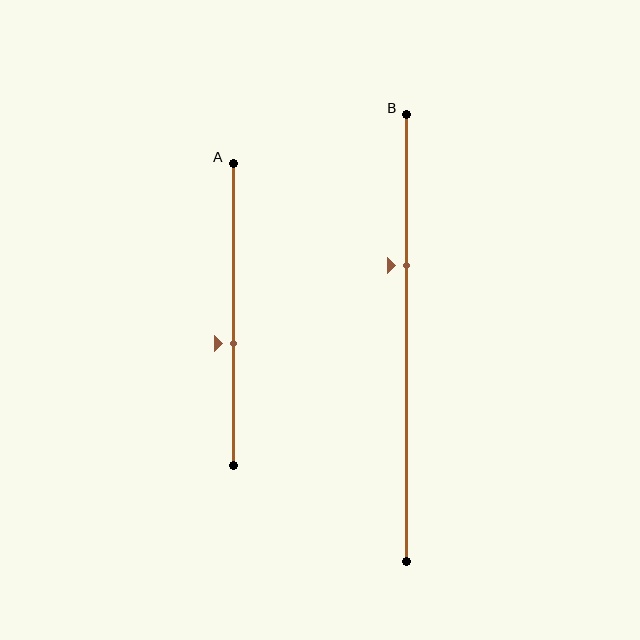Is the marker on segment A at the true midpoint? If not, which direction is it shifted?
No, the marker on segment A is shifted downward by about 9% of the segment length.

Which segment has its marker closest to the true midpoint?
Segment A has its marker closest to the true midpoint.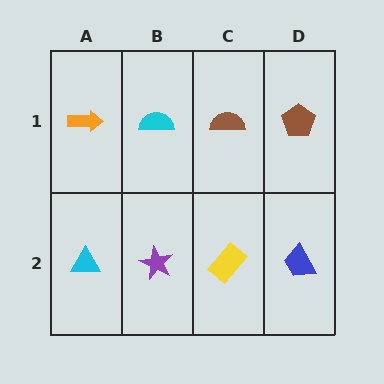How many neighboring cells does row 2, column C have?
3.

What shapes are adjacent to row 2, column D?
A brown pentagon (row 1, column D), a yellow rectangle (row 2, column C).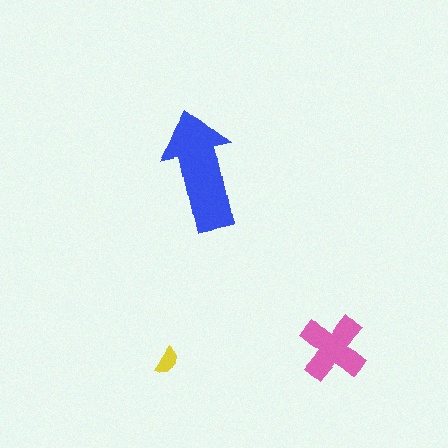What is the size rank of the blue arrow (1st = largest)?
1st.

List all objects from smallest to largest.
The yellow semicircle, the pink cross, the blue arrow.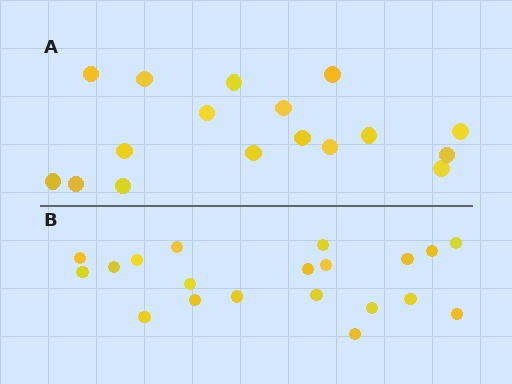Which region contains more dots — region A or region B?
Region B (the bottom region) has more dots.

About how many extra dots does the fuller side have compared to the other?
Region B has just a few more — roughly 2 or 3 more dots than region A.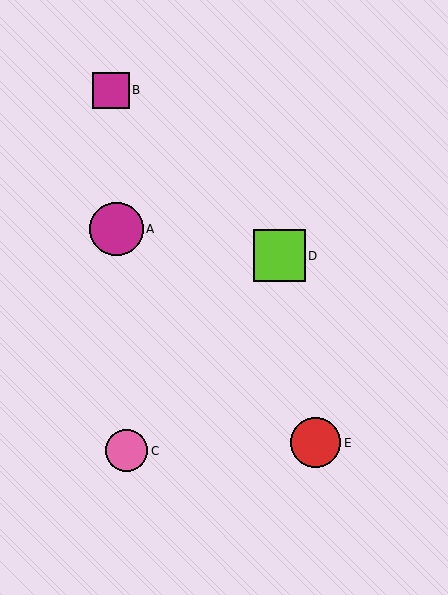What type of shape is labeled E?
Shape E is a red circle.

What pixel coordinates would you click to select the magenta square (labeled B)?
Click at (111, 90) to select the magenta square B.